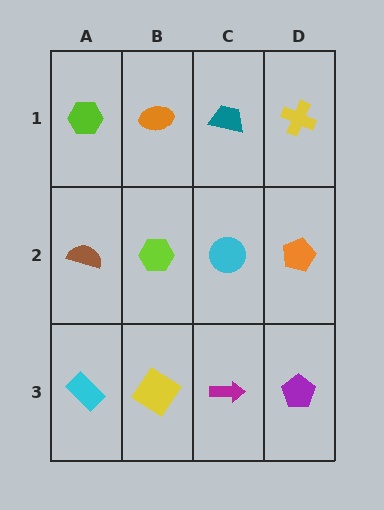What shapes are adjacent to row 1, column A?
A brown semicircle (row 2, column A), an orange ellipse (row 1, column B).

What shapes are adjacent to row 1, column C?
A cyan circle (row 2, column C), an orange ellipse (row 1, column B), a yellow cross (row 1, column D).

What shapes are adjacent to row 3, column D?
An orange pentagon (row 2, column D), a magenta arrow (row 3, column C).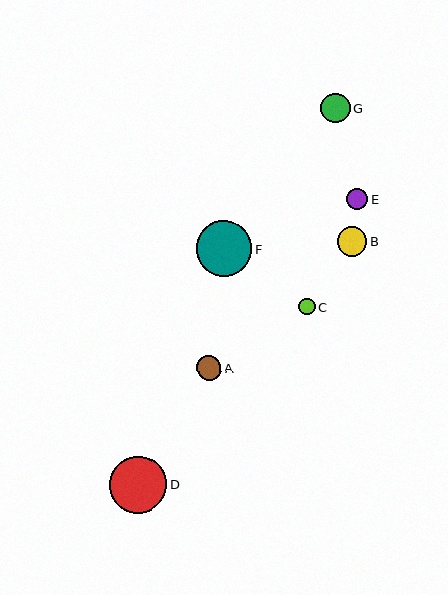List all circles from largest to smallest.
From largest to smallest: D, F, B, G, A, E, C.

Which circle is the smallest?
Circle C is the smallest with a size of approximately 16 pixels.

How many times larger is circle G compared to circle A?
Circle G is approximately 1.2 times the size of circle A.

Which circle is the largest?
Circle D is the largest with a size of approximately 57 pixels.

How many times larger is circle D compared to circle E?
Circle D is approximately 2.7 times the size of circle E.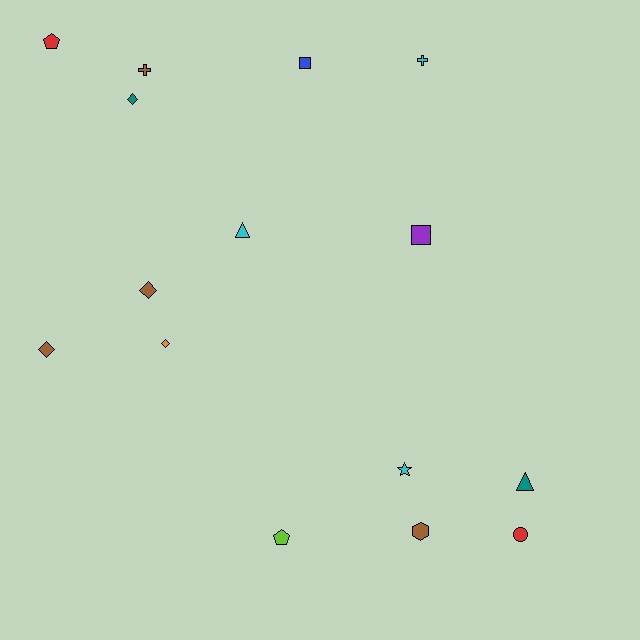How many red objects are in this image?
There are 2 red objects.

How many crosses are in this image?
There are 2 crosses.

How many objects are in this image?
There are 15 objects.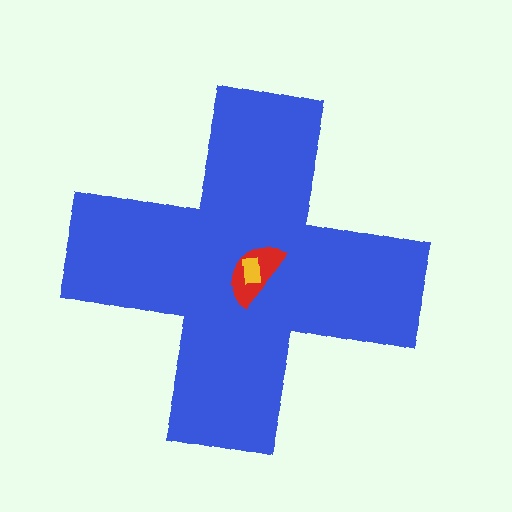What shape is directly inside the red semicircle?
The yellow rectangle.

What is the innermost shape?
The yellow rectangle.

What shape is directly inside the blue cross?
The red semicircle.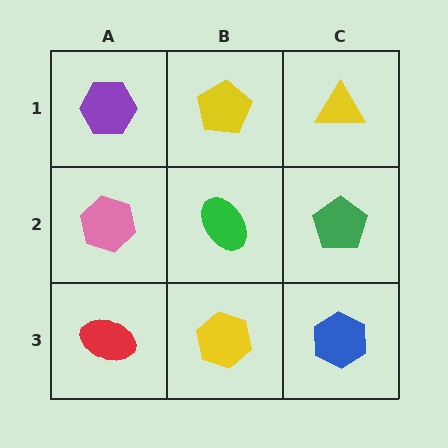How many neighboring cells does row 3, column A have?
2.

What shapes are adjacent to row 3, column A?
A pink hexagon (row 2, column A), a yellow hexagon (row 3, column B).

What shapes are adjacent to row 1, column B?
A green ellipse (row 2, column B), a purple hexagon (row 1, column A), a yellow triangle (row 1, column C).